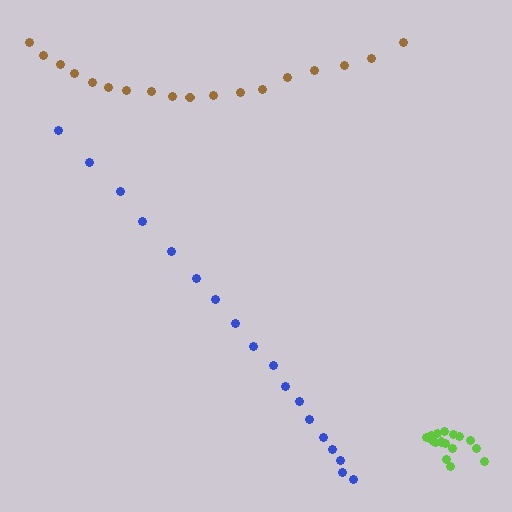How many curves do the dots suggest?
There are 3 distinct paths.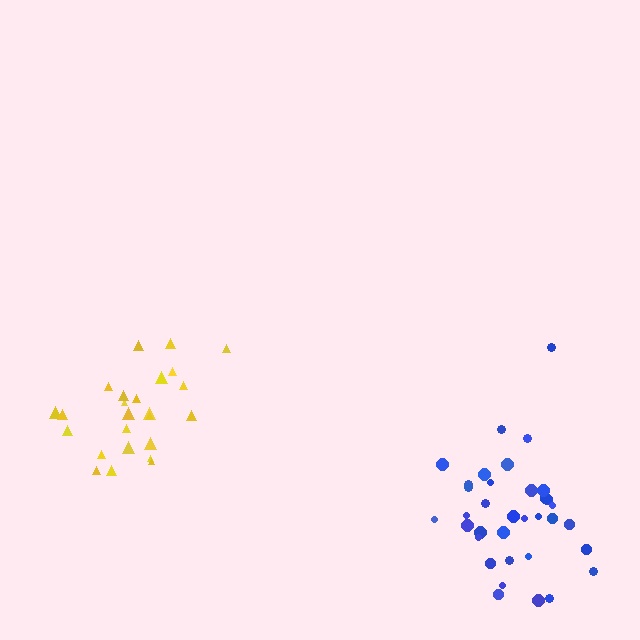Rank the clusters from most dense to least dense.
blue, yellow.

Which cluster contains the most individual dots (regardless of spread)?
Blue (35).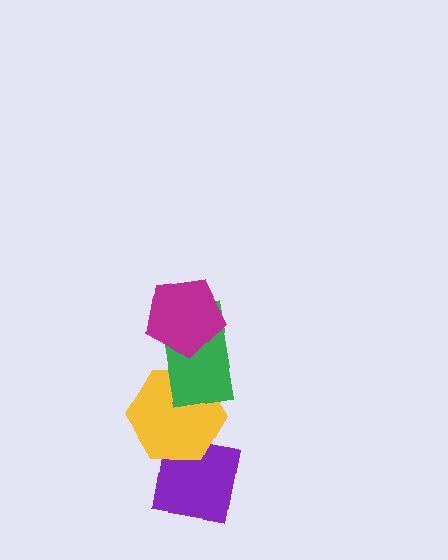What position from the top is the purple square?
The purple square is 4th from the top.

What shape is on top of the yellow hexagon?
The green rectangle is on top of the yellow hexagon.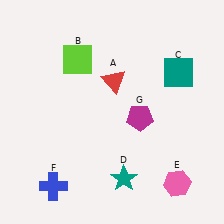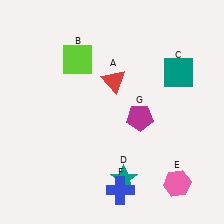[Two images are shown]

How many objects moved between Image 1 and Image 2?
1 object moved between the two images.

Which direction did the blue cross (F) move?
The blue cross (F) moved right.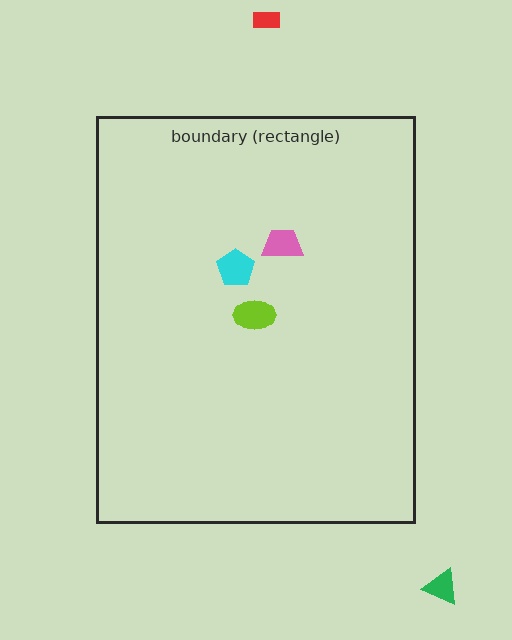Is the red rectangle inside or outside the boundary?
Outside.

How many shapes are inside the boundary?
3 inside, 2 outside.